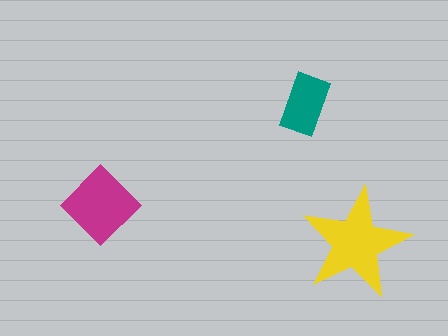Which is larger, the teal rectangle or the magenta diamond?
The magenta diamond.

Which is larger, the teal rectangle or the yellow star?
The yellow star.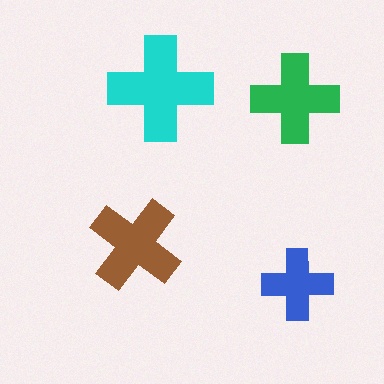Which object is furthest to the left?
The brown cross is leftmost.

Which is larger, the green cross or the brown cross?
The brown one.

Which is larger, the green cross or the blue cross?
The green one.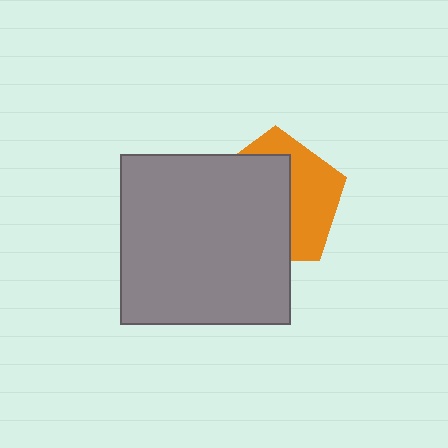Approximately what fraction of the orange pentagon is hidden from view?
Roughly 58% of the orange pentagon is hidden behind the gray square.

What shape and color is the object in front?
The object in front is a gray square.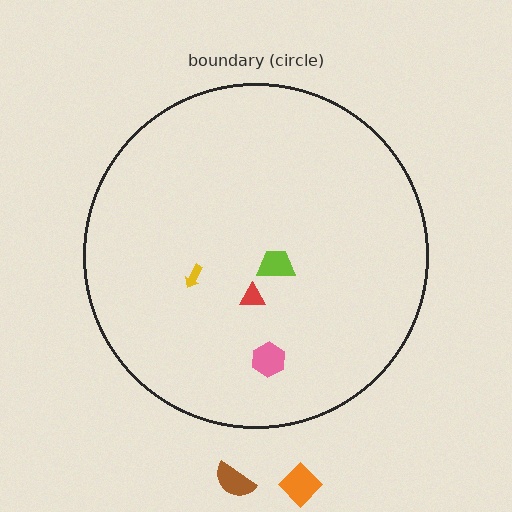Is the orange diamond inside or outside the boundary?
Outside.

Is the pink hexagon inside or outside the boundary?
Inside.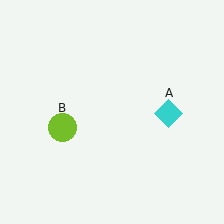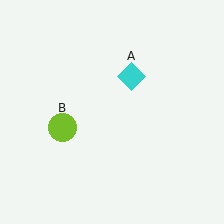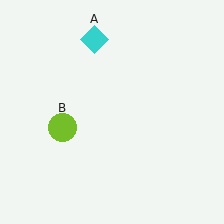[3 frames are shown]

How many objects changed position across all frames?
1 object changed position: cyan diamond (object A).